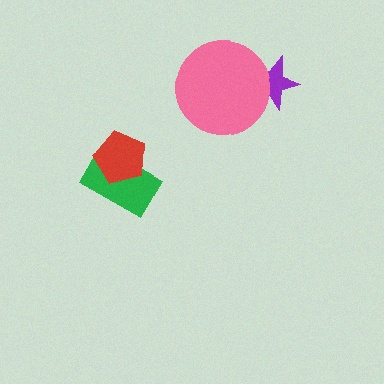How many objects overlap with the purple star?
1 object overlaps with the purple star.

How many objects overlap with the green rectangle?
1 object overlaps with the green rectangle.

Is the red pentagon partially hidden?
No, no other shape covers it.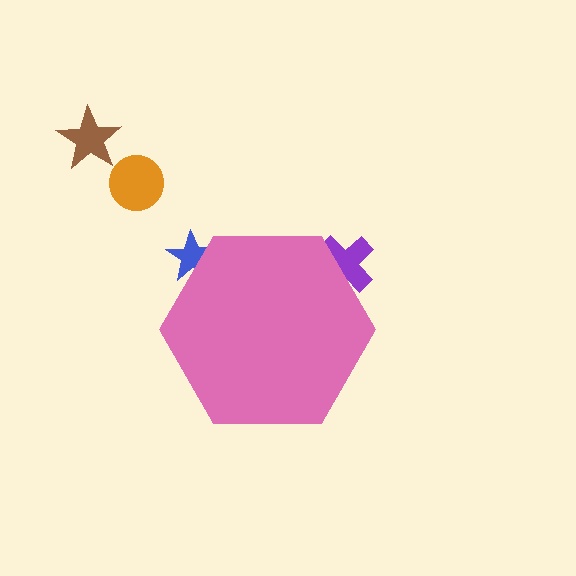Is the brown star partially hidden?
No, the brown star is fully visible.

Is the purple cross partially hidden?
Yes, the purple cross is partially hidden behind the pink hexagon.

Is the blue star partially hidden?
Yes, the blue star is partially hidden behind the pink hexagon.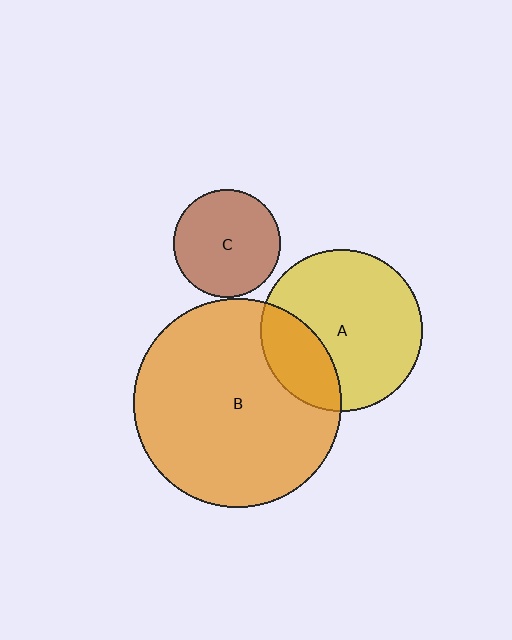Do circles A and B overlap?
Yes.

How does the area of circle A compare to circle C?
Approximately 2.2 times.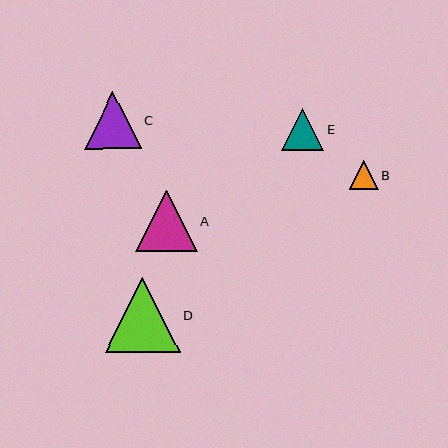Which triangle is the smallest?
Triangle B is the smallest with a size of approximately 29 pixels.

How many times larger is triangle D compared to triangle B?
Triangle D is approximately 2.6 times the size of triangle B.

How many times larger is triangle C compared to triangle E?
Triangle C is approximately 1.3 times the size of triangle E.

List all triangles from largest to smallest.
From largest to smallest: D, A, C, E, B.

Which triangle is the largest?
Triangle D is the largest with a size of approximately 75 pixels.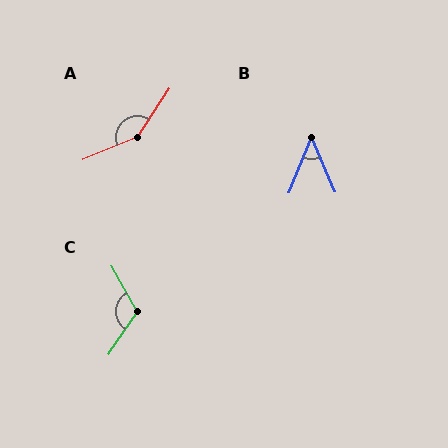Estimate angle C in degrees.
Approximately 116 degrees.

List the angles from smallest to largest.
B (46°), C (116°), A (145°).